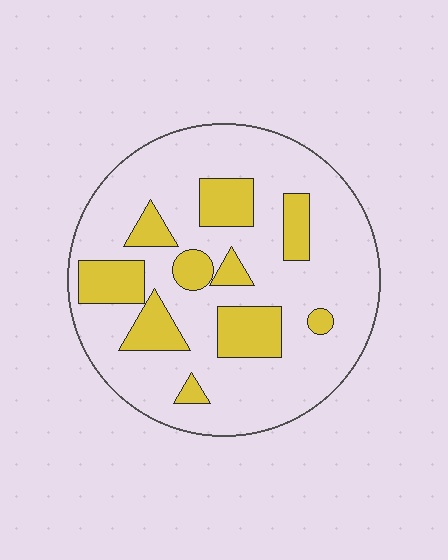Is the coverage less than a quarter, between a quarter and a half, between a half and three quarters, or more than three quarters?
Less than a quarter.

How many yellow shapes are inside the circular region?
10.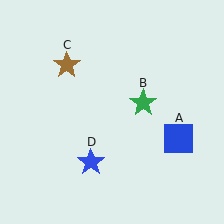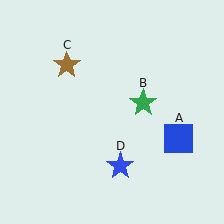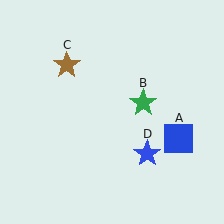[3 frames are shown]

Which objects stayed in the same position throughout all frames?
Blue square (object A) and green star (object B) and brown star (object C) remained stationary.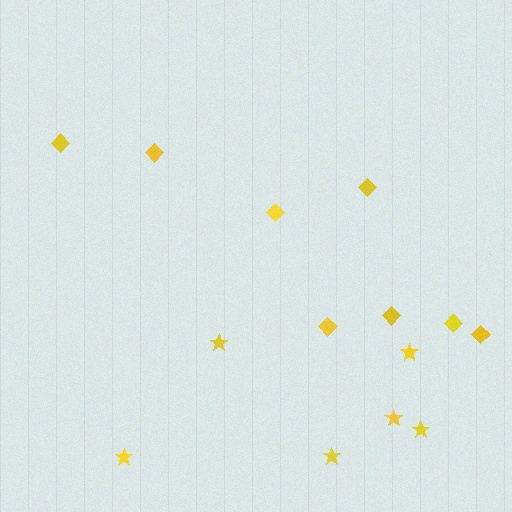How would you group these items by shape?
There are 2 groups: one group of diamonds (8) and one group of stars (6).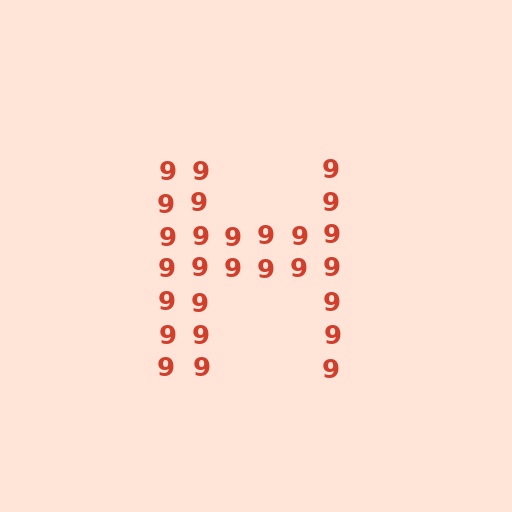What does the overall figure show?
The overall figure shows the letter H.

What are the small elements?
The small elements are digit 9's.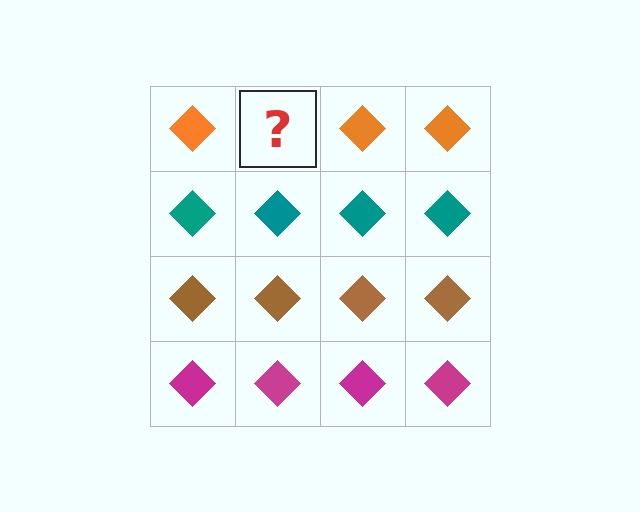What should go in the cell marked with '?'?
The missing cell should contain an orange diamond.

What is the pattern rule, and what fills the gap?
The rule is that each row has a consistent color. The gap should be filled with an orange diamond.